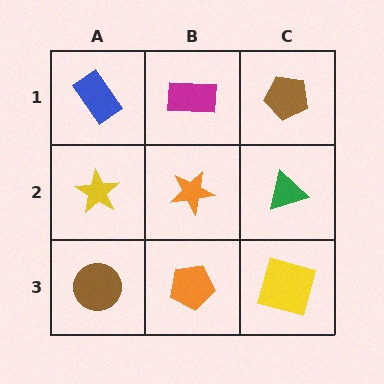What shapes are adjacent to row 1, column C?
A green triangle (row 2, column C), a magenta rectangle (row 1, column B).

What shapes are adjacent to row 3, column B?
An orange star (row 2, column B), a brown circle (row 3, column A), a yellow square (row 3, column C).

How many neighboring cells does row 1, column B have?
3.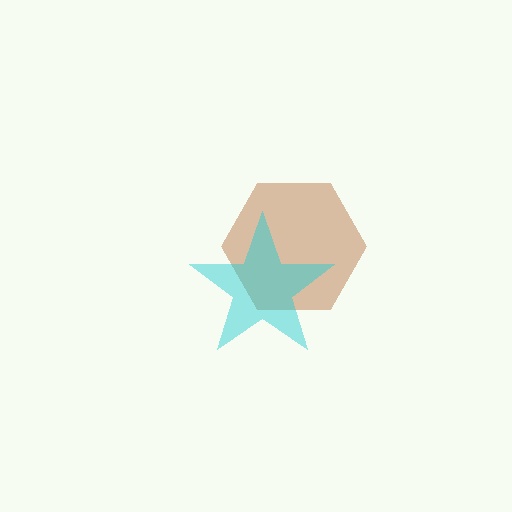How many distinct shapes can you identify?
There are 2 distinct shapes: a brown hexagon, a cyan star.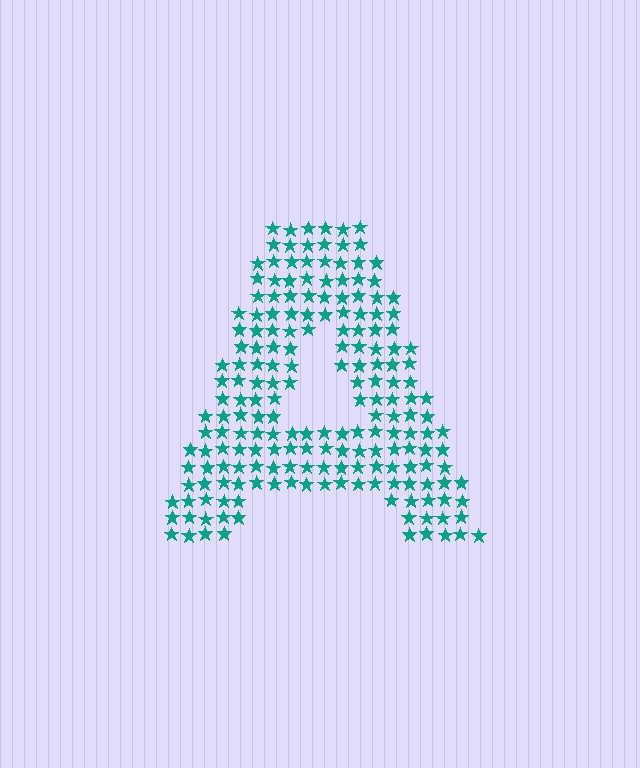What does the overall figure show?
The overall figure shows the letter A.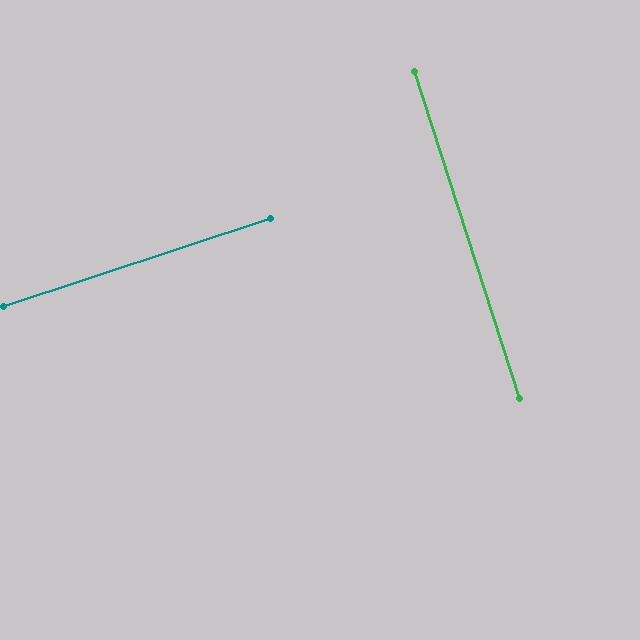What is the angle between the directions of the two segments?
Approximately 90 degrees.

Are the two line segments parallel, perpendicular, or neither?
Perpendicular — they meet at approximately 90°.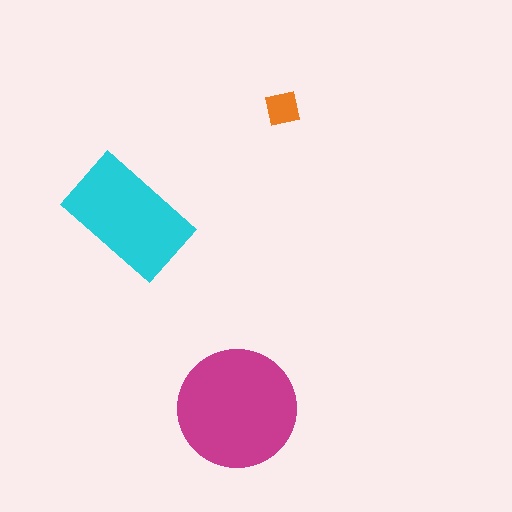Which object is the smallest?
The orange square.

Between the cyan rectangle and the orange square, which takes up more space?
The cyan rectangle.